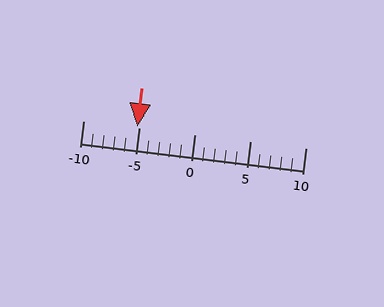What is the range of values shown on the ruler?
The ruler shows values from -10 to 10.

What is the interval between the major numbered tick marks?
The major tick marks are spaced 5 units apart.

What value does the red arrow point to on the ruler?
The red arrow points to approximately -5.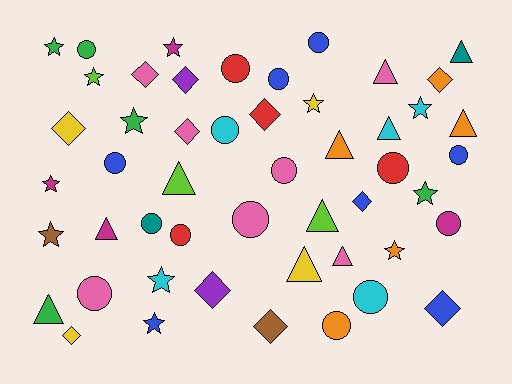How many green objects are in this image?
There are 5 green objects.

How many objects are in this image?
There are 50 objects.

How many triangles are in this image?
There are 11 triangles.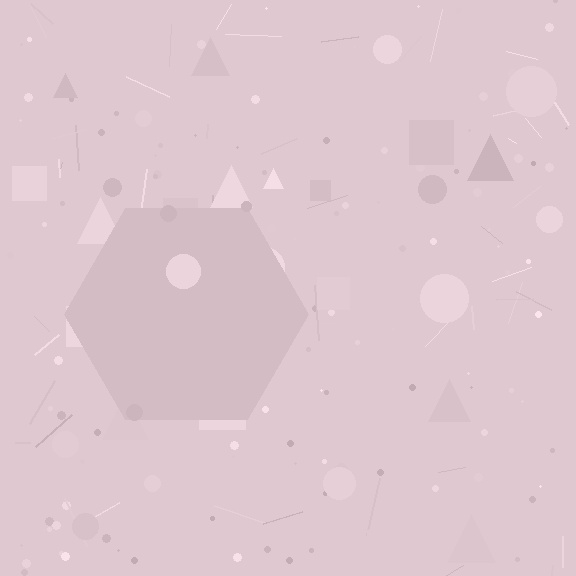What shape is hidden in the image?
A hexagon is hidden in the image.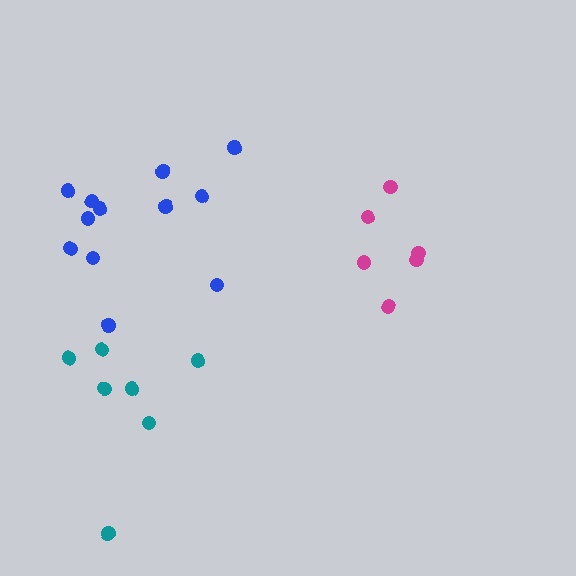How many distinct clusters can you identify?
There are 3 distinct clusters.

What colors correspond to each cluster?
The clusters are colored: teal, magenta, blue.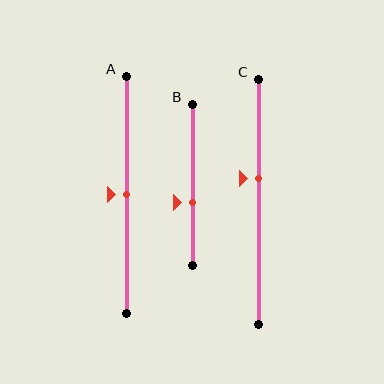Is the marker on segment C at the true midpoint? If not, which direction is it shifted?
No, the marker on segment C is shifted upward by about 9% of the segment length.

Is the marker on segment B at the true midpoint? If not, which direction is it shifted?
No, the marker on segment B is shifted downward by about 11% of the segment length.